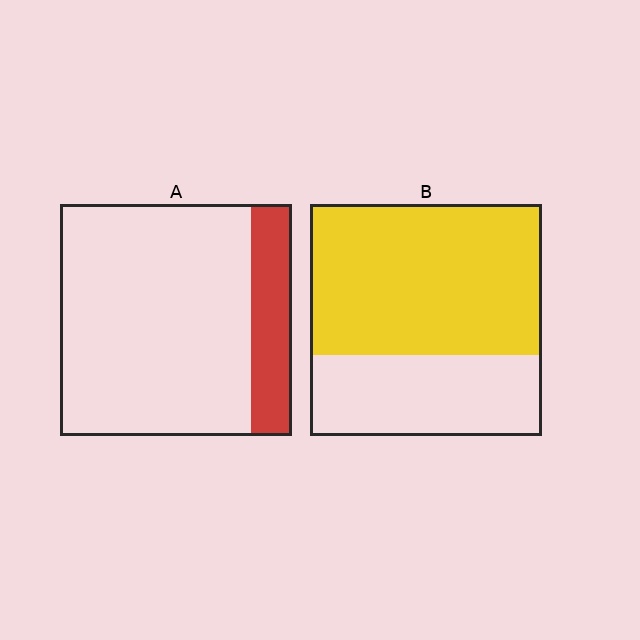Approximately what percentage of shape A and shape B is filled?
A is approximately 20% and B is approximately 65%.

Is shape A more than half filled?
No.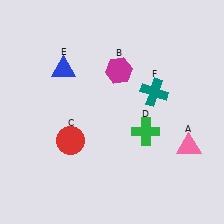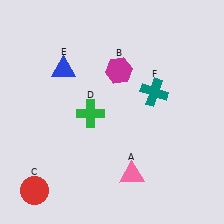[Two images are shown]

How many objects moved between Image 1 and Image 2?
3 objects moved between the two images.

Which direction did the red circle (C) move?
The red circle (C) moved down.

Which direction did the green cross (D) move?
The green cross (D) moved left.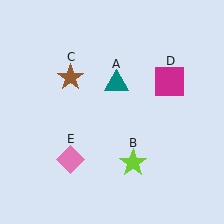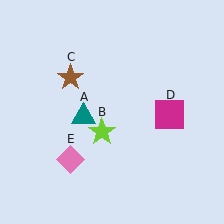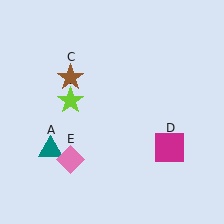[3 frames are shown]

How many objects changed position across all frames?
3 objects changed position: teal triangle (object A), lime star (object B), magenta square (object D).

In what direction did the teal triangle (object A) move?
The teal triangle (object A) moved down and to the left.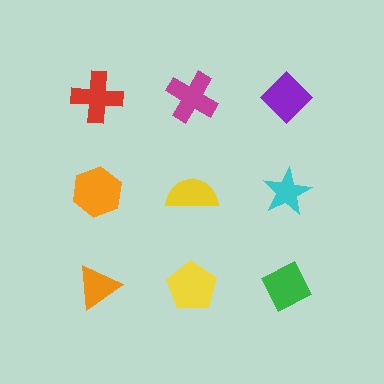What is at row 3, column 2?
A yellow pentagon.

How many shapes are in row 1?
3 shapes.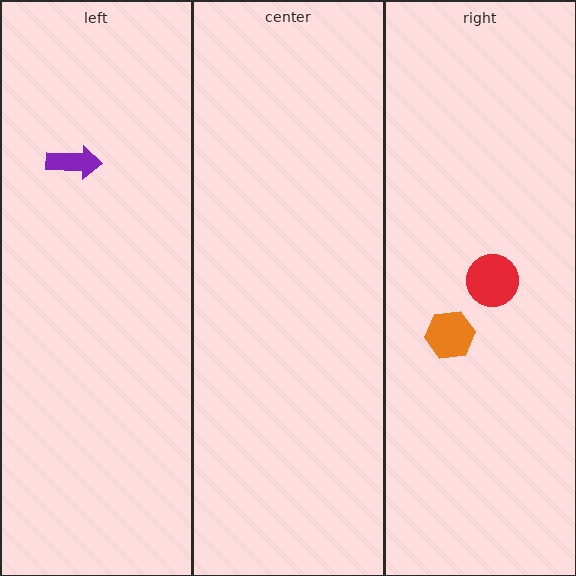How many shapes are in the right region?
2.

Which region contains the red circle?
The right region.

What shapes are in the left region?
The purple arrow.